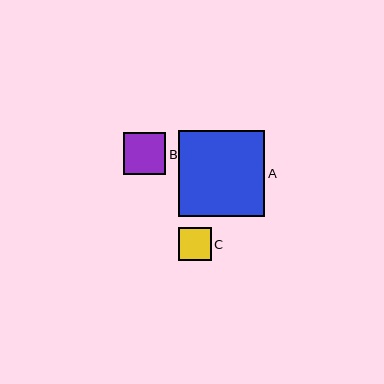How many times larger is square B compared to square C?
Square B is approximately 1.3 times the size of square C.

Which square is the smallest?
Square C is the smallest with a size of approximately 33 pixels.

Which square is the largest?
Square A is the largest with a size of approximately 86 pixels.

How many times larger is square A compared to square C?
Square A is approximately 2.6 times the size of square C.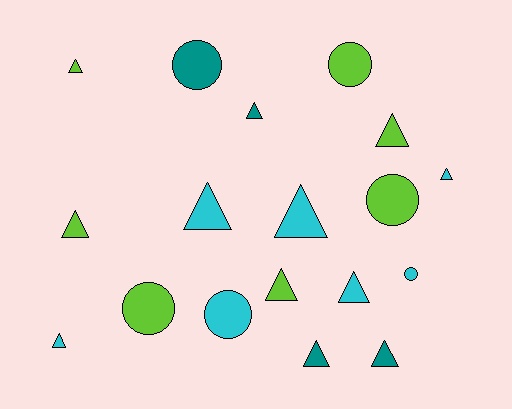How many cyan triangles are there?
There are 5 cyan triangles.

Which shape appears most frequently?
Triangle, with 12 objects.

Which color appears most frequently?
Lime, with 7 objects.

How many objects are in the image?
There are 18 objects.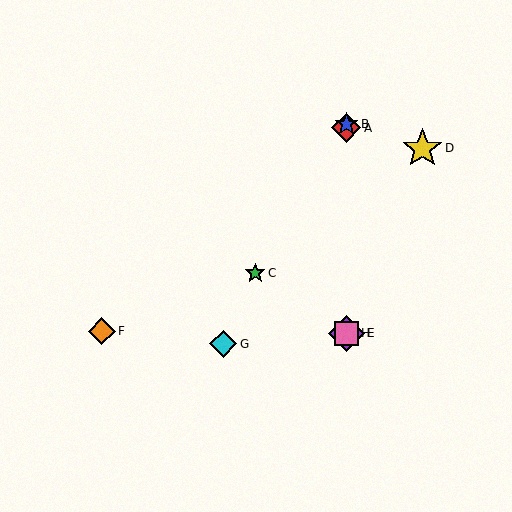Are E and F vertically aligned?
No, E is at x≈346 and F is at x≈102.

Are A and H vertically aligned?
Yes, both are at x≈346.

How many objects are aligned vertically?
4 objects (A, B, E, H) are aligned vertically.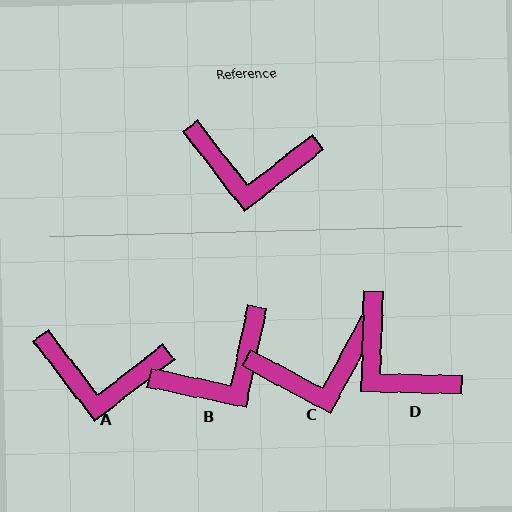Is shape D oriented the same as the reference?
No, it is off by about 40 degrees.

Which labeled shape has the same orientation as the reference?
A.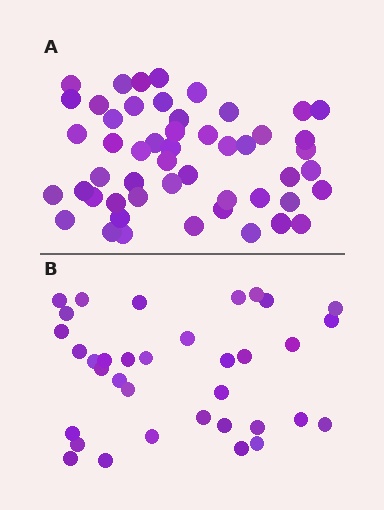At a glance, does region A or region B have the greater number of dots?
Region A (the top region) has more dots.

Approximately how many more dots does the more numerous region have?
Region A has approximately 15 more dots than region B.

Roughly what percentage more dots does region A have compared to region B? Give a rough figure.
About 45% more.